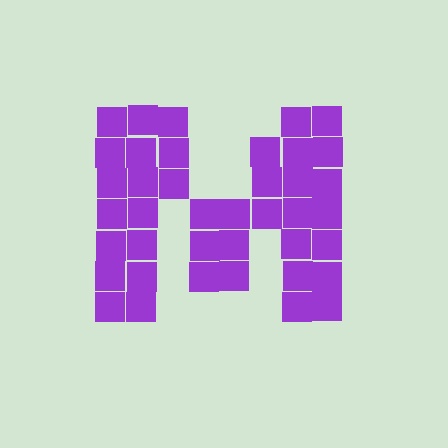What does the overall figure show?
The overall figure shows the letter M.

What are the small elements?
The small elements are squares.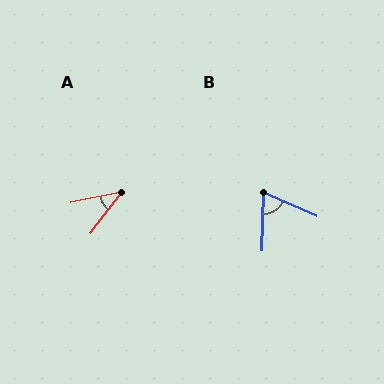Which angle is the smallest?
A, at approximately 41 degrees.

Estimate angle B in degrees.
Approximately 67 degrees.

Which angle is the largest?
B, at approximately 67 degrees.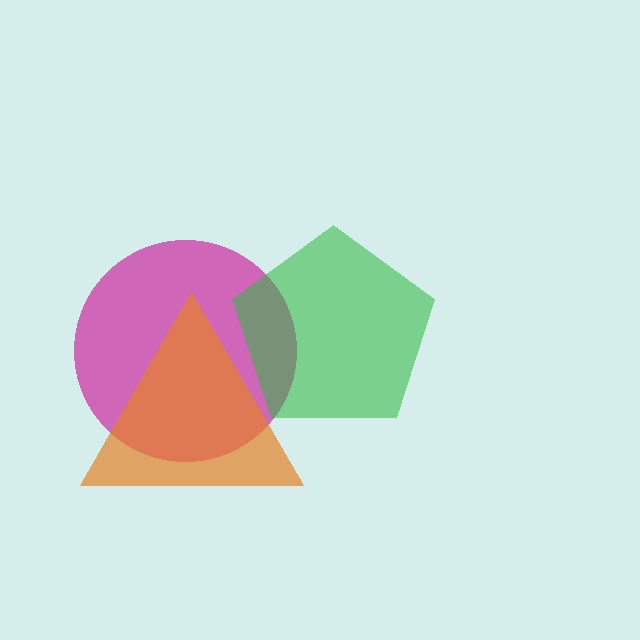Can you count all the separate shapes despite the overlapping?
Yes, there are 3 separate shapes.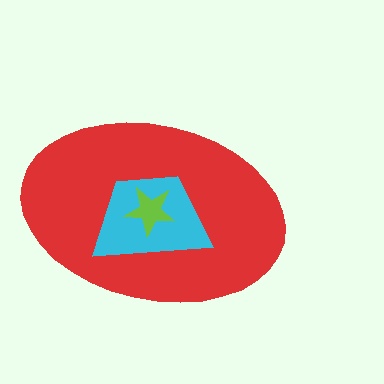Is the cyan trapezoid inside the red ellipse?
Yes.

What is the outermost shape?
The red ellipse.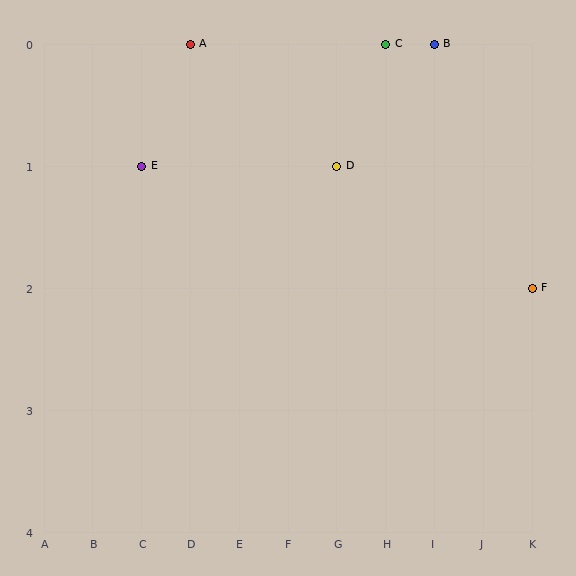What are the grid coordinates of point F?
Point F is at grid coordinates (K, 2).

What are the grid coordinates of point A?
Point A is at grid coordinates (D, 0).